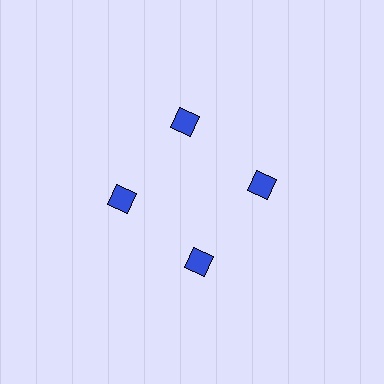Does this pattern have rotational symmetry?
Yes, this pattern has 4-fold rotational symmetry. It looks the same after rotating 90 degrees around the center.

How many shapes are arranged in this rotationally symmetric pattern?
There are 4 shapes, arranged in 4 groups of 1.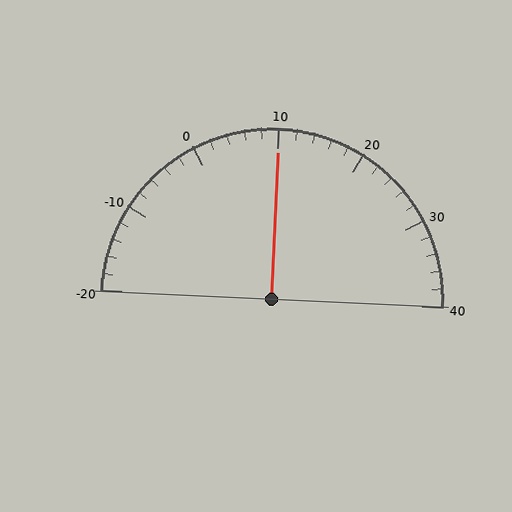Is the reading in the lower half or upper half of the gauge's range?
The reading is in the upper half of the range (-20 to 40).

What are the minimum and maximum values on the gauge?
The gauge ranges from -20 to 40.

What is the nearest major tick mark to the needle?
The nearest major tick mark is 10.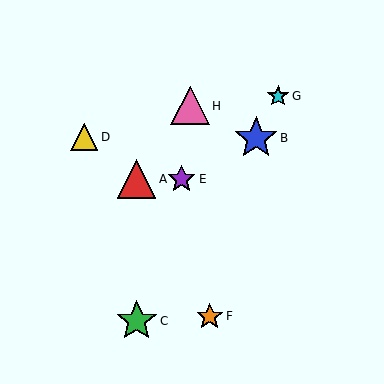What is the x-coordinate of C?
Object C is at x≈137.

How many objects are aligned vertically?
2 objects (A, C) are aligned vertically.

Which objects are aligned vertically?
Objects A, C are aligned vertically.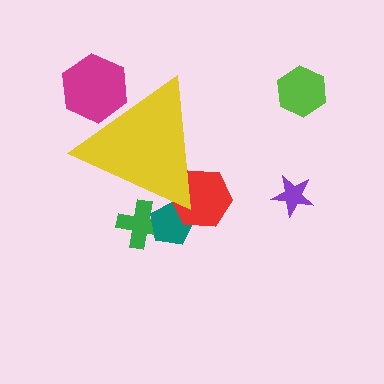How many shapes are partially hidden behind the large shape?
4 shapes are partially hidden.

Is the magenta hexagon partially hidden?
Yes, the magenta hexagon is partially hidden behind the yellow triangle.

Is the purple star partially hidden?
No, the purple star is fully visible.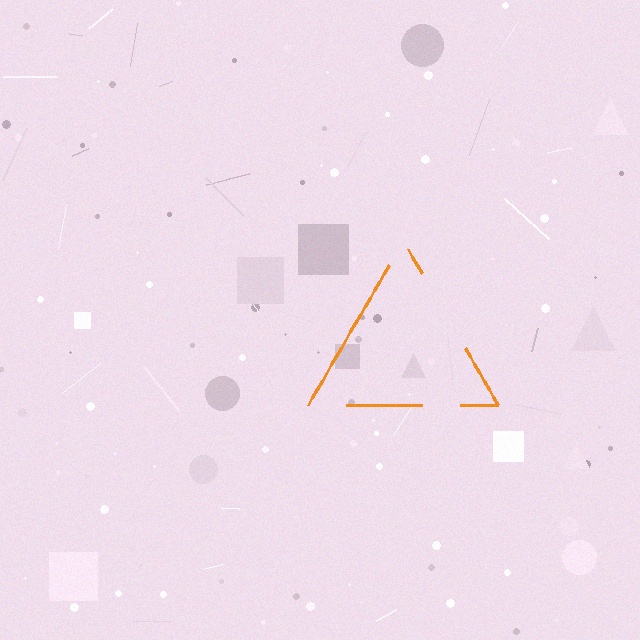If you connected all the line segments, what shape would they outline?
They would outline a triangle.